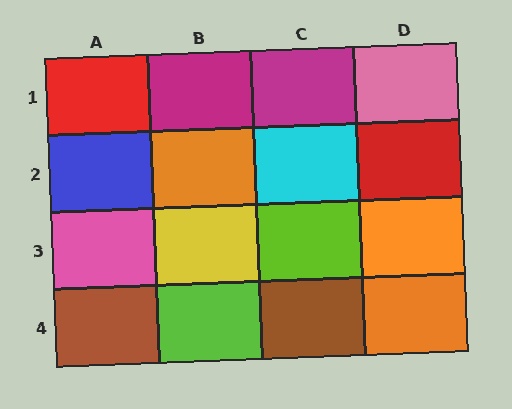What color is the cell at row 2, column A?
Blue.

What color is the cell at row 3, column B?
Yellow.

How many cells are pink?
2 cells are pink.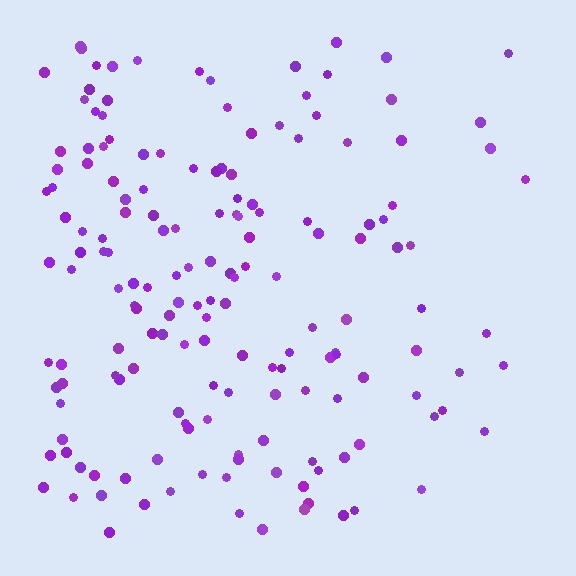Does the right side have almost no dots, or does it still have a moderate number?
Still a moderate number, just noticeably fewer than the left.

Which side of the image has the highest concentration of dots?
The left.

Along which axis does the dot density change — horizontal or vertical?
Horizontal.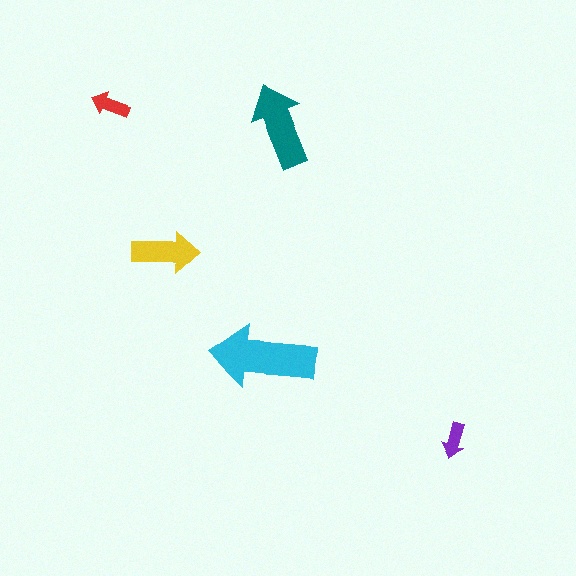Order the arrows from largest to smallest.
the cyan one, the teal one, the yellow one, the red one, the purple one.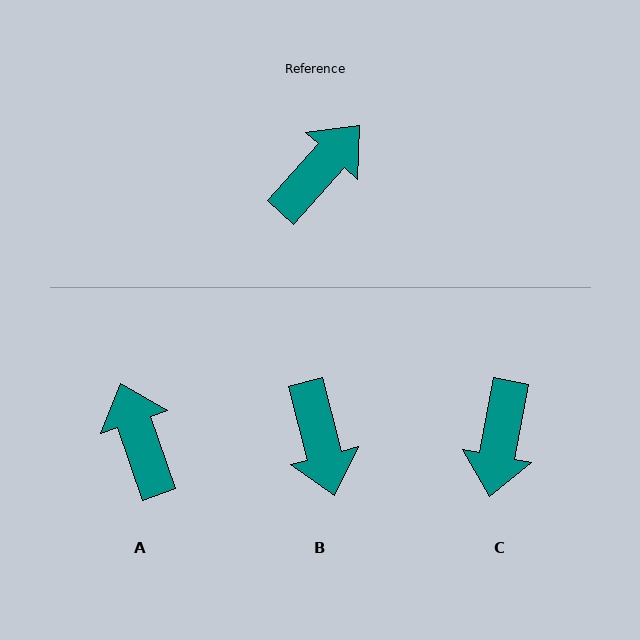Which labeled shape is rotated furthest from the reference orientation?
C, about 148 degrees away.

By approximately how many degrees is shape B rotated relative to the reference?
Approximately 123 degrees clockwise.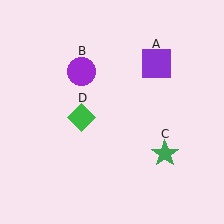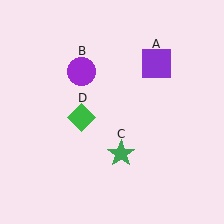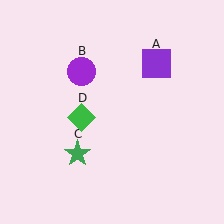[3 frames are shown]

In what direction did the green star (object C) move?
The green star (object C) moved left.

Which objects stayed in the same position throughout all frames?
Purple square (object A) and purple circle (object B) and green diamond (object D) remained stationary.